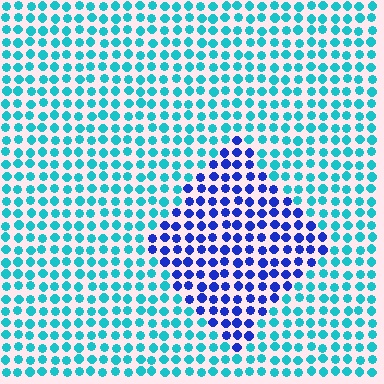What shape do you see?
I see a diamond.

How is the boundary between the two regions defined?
The boundary is defined purely by a slight shift in hue (about 51 degrees). Spacing, size, and orientation are identical on both sides.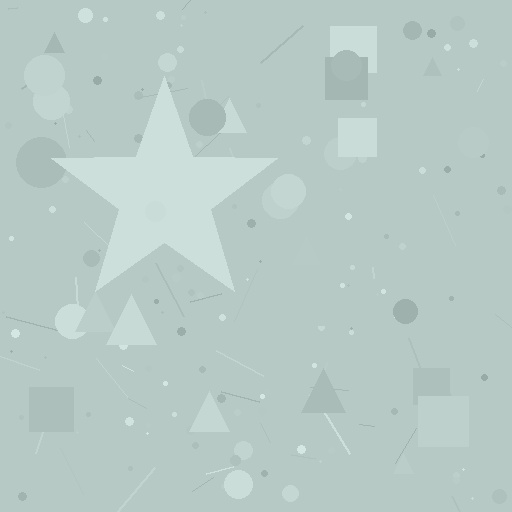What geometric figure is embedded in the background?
A star is embedded in the background.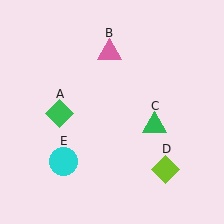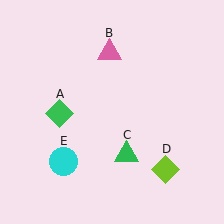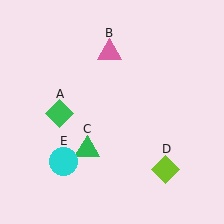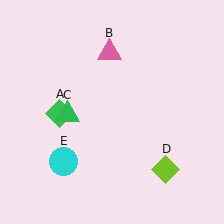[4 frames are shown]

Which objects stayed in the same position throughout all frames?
Green diamond (object A) and pink triangle (object B) and lime diamond (object D) and cyan circle (object E) remained stationary.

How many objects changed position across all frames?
1 object changed position: green triangle (object C).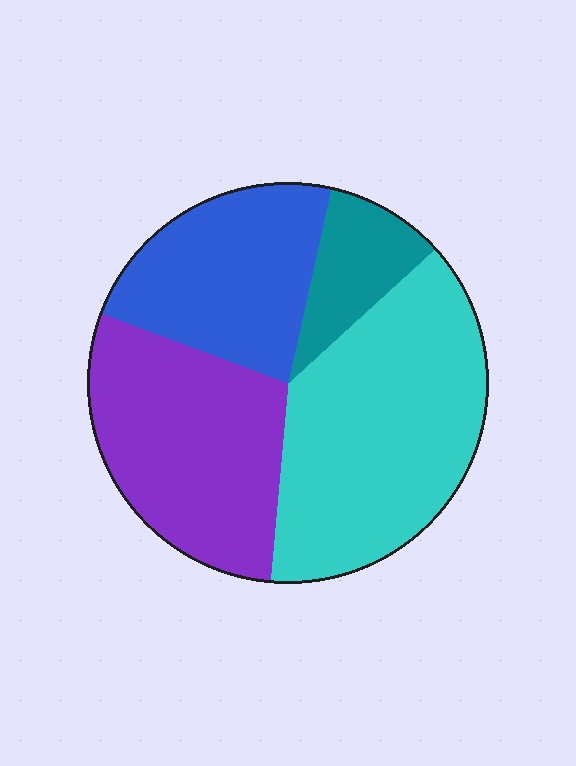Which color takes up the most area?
Cyan, at roughly 40%.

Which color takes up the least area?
Teal, at roughly 10%.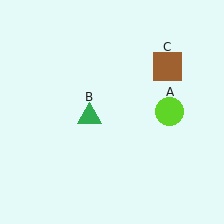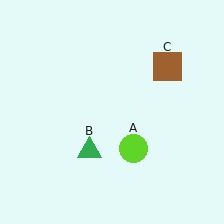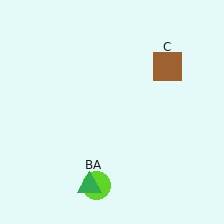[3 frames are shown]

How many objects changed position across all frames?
2 objects changed position: lime circle (object A), green triangle (object B).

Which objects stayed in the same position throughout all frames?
Brown square (object C) remained stationary.